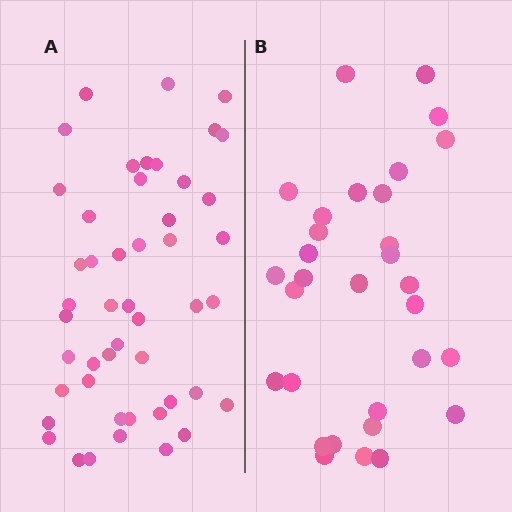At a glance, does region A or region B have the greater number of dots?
Region A (the left region) has more dots.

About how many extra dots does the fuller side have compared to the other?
Region A has approximately 15 more dots than region B.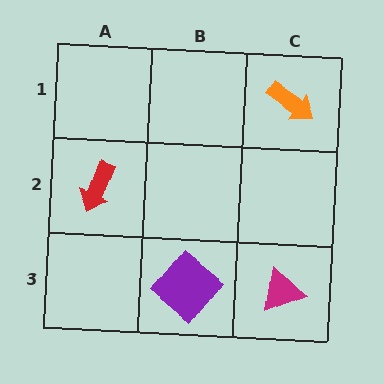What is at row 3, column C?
A magenta triangle.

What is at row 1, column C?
An orange arrow.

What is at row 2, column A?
A red arrow.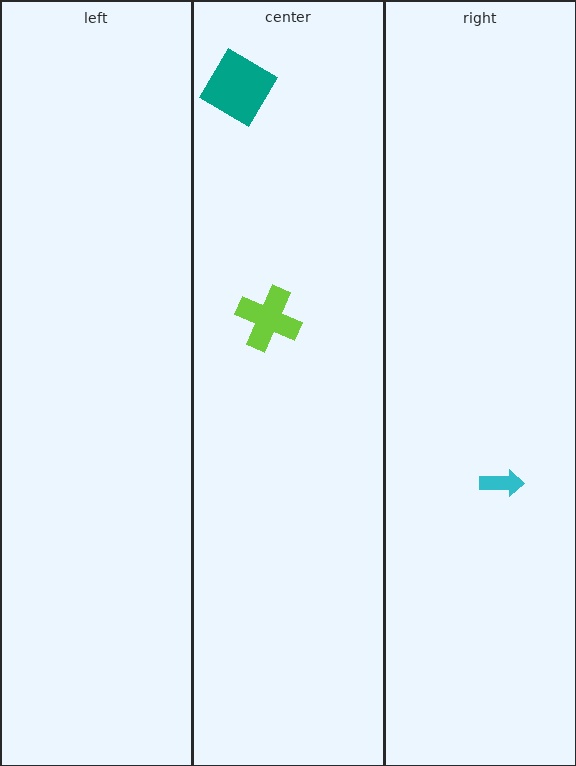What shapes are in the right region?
The cyan arrow.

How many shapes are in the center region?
2.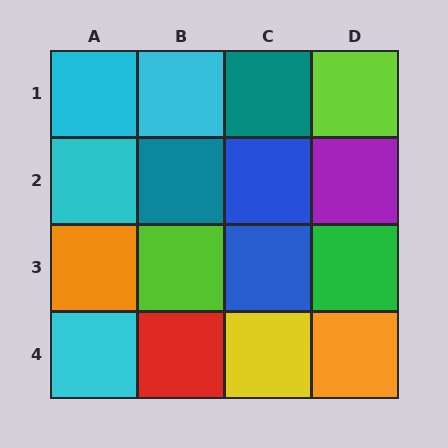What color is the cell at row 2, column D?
Purple.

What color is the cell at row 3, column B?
Lime.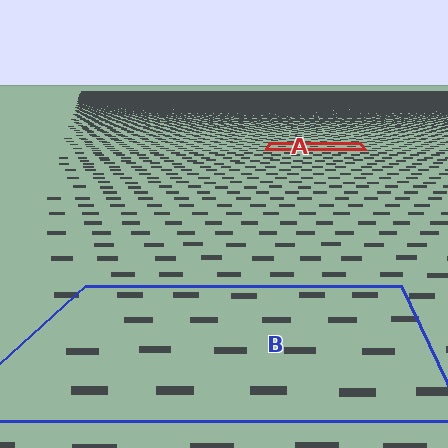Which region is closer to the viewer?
Region B is closer. The texture elements there are larger and more spread out.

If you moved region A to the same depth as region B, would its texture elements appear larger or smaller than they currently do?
They would appear larger. At a closer depth, the same texture elements are projected at a bigger on-screen size.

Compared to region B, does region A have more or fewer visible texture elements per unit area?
Region A has more texture elements per unit area — they are packed more densely because it is farther away.